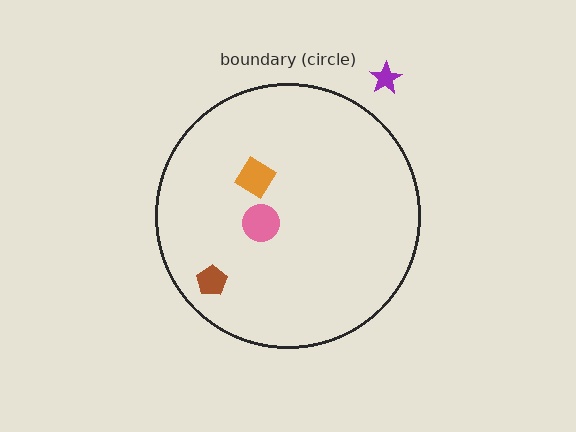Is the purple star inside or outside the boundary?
Outside.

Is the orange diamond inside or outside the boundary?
Inside.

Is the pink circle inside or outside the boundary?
Inside.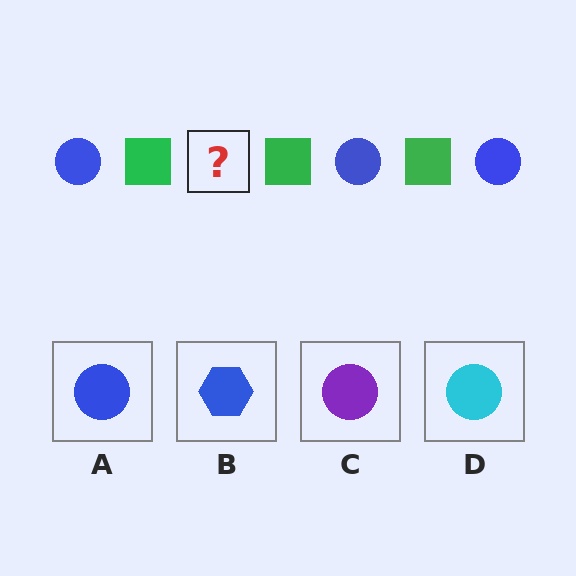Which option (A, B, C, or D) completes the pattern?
A.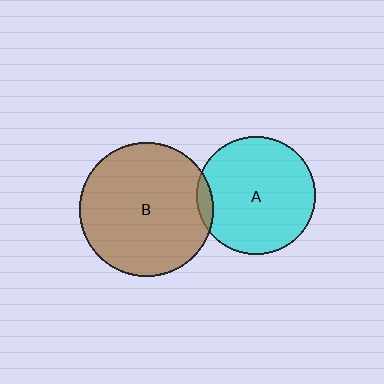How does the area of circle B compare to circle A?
Approximately 1.3 times.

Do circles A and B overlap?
Yes.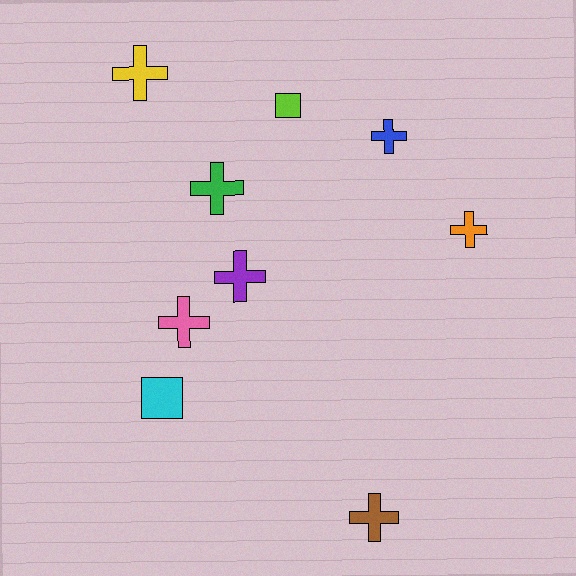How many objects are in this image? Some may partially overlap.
There are 9 objects.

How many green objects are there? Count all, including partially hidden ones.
There is 1 green object.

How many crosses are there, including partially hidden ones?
There are 7 crosses.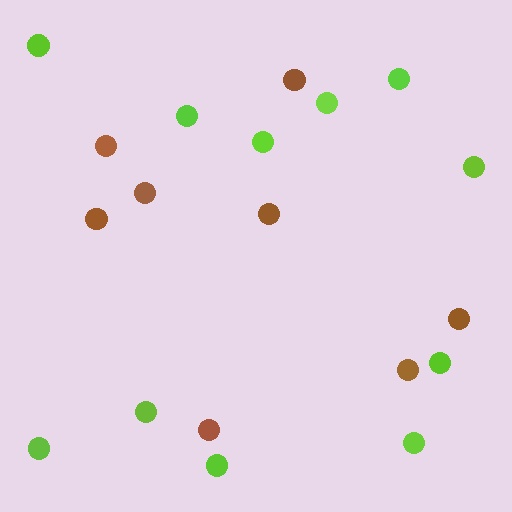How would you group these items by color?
There are 2 groups: one group of lime circles (11) and one group of brown circles (8).